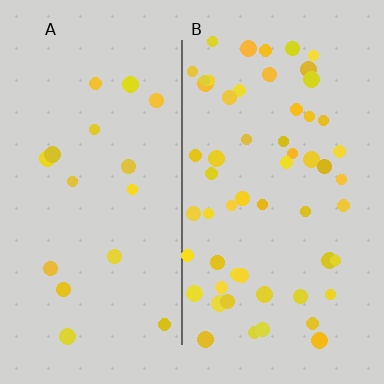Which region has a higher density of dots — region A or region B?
B (the right).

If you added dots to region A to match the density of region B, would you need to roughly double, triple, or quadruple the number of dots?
Approximately triple.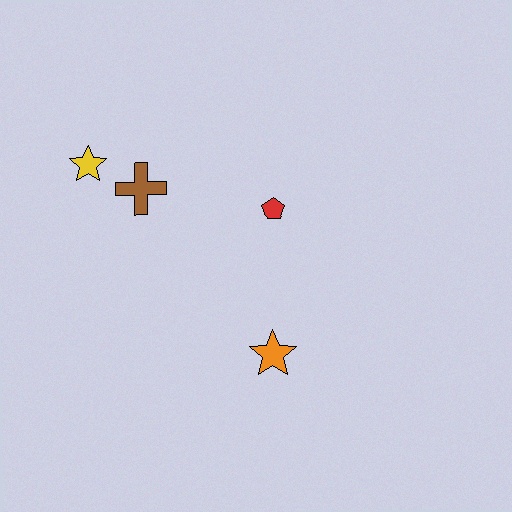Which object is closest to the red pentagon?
The brown cross is closest to the red pentagon.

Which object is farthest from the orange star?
The yellow star is farthest from the orange star.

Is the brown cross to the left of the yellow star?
No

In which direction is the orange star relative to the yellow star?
The orange star is below the yellow star.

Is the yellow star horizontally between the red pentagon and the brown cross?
No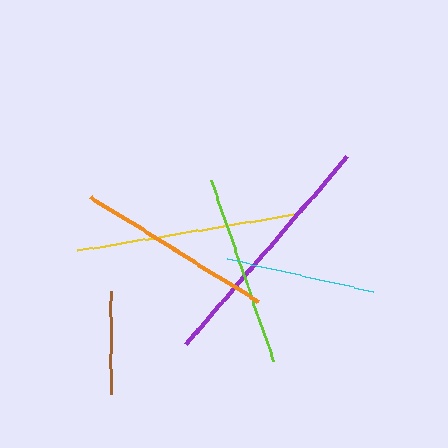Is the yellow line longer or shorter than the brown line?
The yellow line is longer than the brown line.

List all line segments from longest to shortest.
From longest to shortest: purple, yellow, orange, lime, cyan, brown.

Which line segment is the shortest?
The brown line is the shortest at approximately 102 pixels.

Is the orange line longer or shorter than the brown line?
The orange line is longer than the brown line.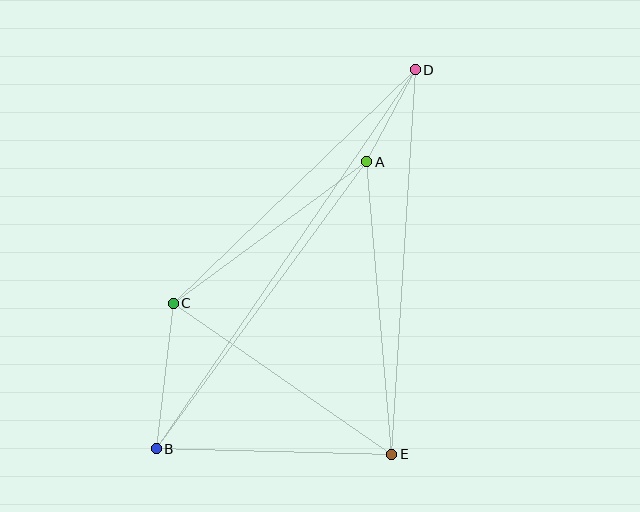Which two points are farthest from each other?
Points B and D are farthest from each other.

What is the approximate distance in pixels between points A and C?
The distance between A and C is approximately 240 pixels.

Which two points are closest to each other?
Points A and D are closest to each other.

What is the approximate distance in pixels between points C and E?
The distance between C and E is approximately 266 pixels.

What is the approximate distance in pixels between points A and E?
The distance between A and E is approximately 293 pixels.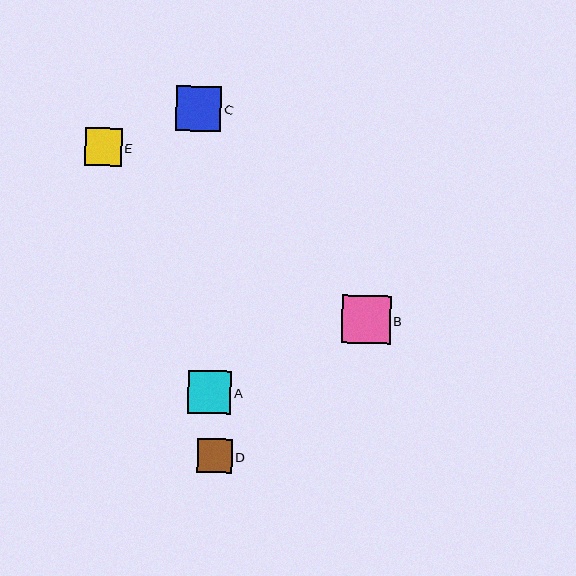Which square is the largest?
Square B is the largest with a size of approximately 48 pixels.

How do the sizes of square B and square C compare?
Square B and square C are approximately the same size.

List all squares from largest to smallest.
From largest to smallest: B, C, A, E, D.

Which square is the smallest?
Square D is the smallest with a size of approximately 35 pixels.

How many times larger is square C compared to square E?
Square C is approximately 1.2 times the size of square E.